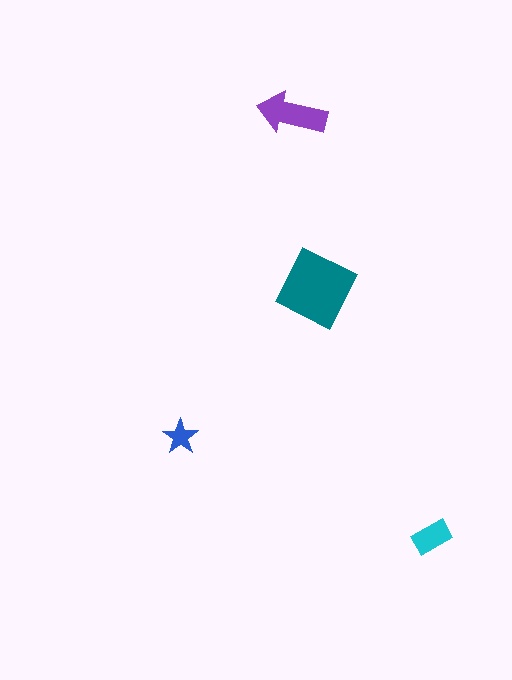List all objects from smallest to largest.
The blue star, the cyan rectangle, the purple arrow, the teal diamond.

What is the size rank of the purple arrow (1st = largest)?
2nd.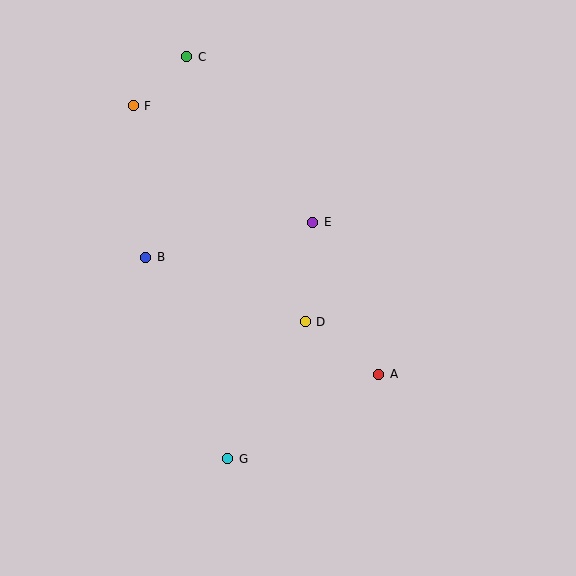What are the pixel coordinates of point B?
Point B is at (146, 257).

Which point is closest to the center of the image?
Point D at (305, 322) is closest to the center.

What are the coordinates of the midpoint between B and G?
The midpoint between B and G is at (187, 358).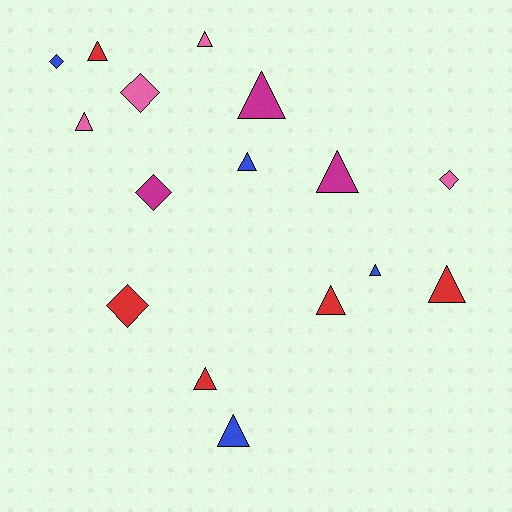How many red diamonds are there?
There is 1 red diamond.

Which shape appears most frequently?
Triangle, with 11 objects.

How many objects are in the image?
There are 16 objects.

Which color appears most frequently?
Red, with 5 objects.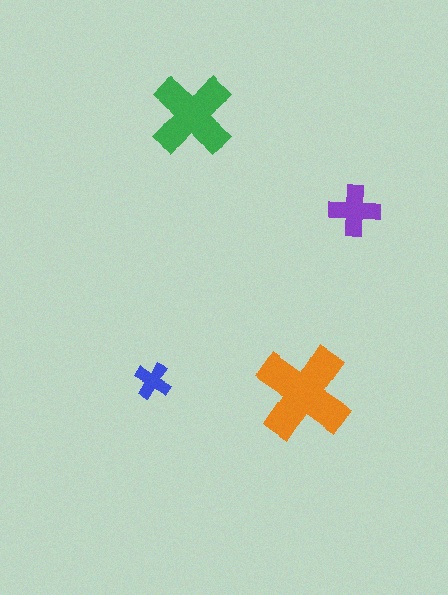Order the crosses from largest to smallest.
the orange one, the green one, the purple one, the blue one.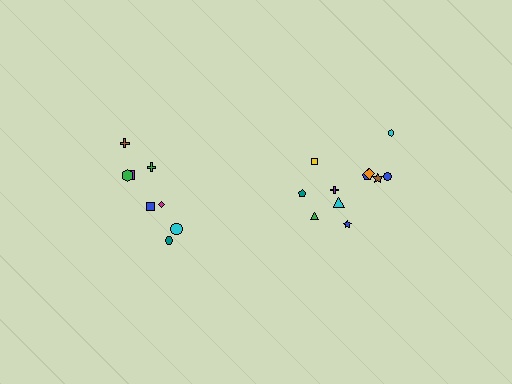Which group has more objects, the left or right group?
The right group.